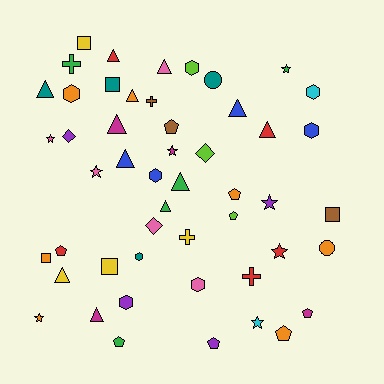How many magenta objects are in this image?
There are 4 magenta objects.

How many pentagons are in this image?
There are 8 pentagons.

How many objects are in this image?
There are 50 objects.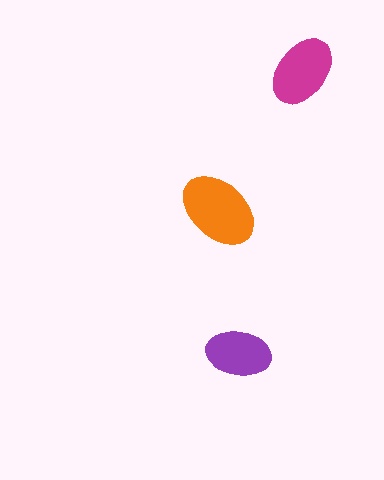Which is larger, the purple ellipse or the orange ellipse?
The orange one.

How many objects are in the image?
There are 3 objects in the image.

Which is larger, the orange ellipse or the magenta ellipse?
The orange one.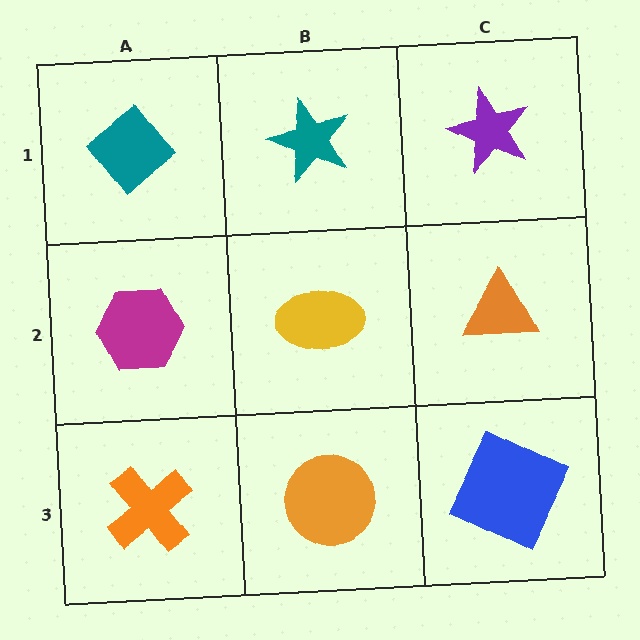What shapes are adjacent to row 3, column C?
An orange triangle (row 2, column C), an orange circle (row 3, column B).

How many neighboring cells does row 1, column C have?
2.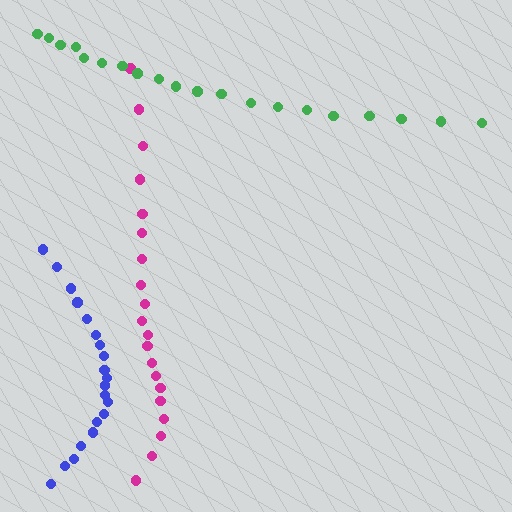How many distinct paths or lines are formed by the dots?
There are 3 distinct paths.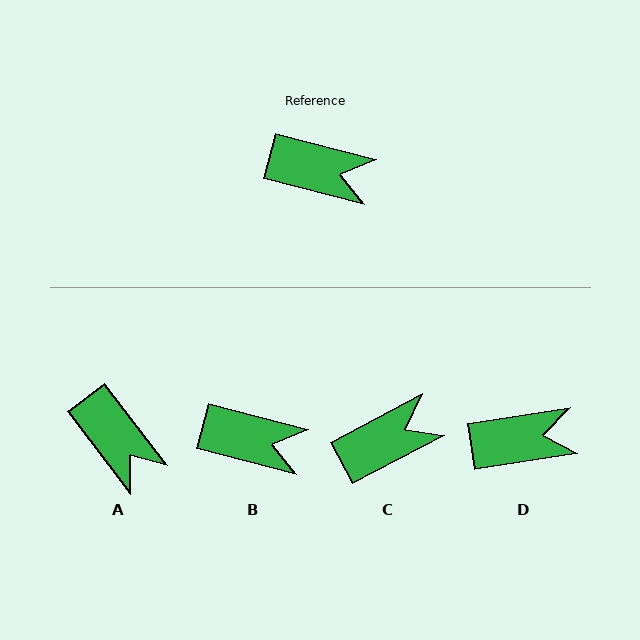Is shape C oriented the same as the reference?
No, it is off by about 43 degrees.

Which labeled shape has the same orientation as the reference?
B.